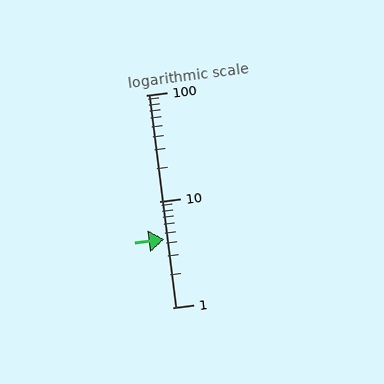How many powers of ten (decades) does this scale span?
The scale spans 2 decades, from 1 to 100.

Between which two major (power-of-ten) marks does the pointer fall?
The pointer is between 1 and 10.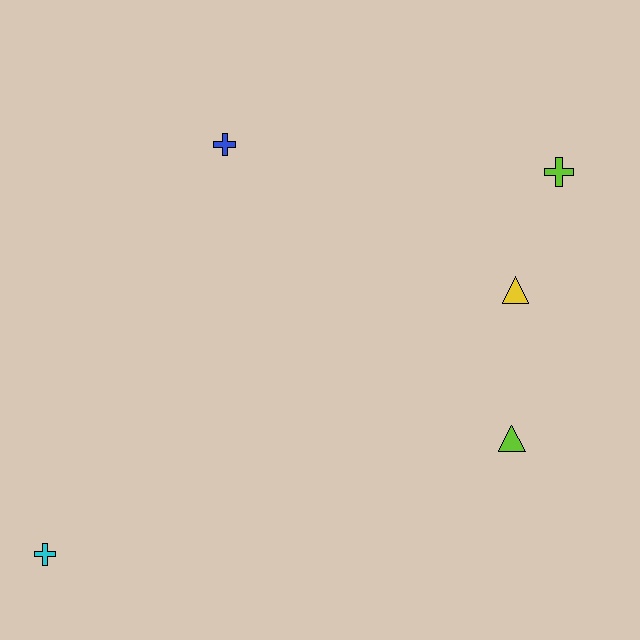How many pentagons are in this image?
There are no pentagons.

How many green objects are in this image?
There are no green objects.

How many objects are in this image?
There are 5 objects.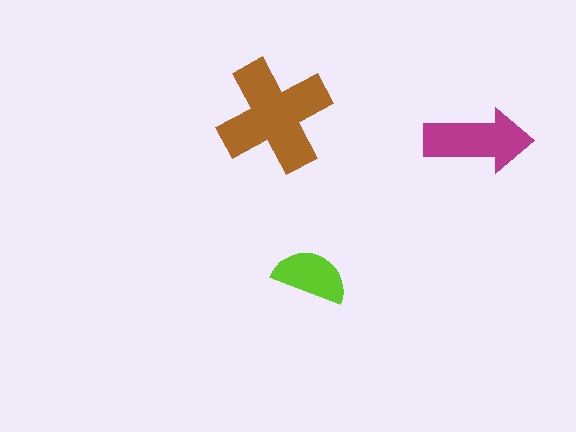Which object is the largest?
The brown cross.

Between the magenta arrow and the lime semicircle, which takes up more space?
The magenta arrow.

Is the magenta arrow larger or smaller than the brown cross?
Smaller.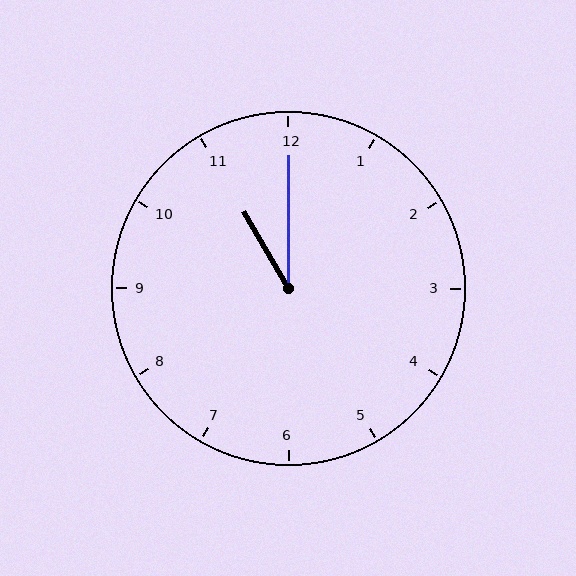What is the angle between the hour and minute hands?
Approximately 30 degrees.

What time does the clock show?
11:00.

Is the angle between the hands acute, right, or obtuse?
It is acute.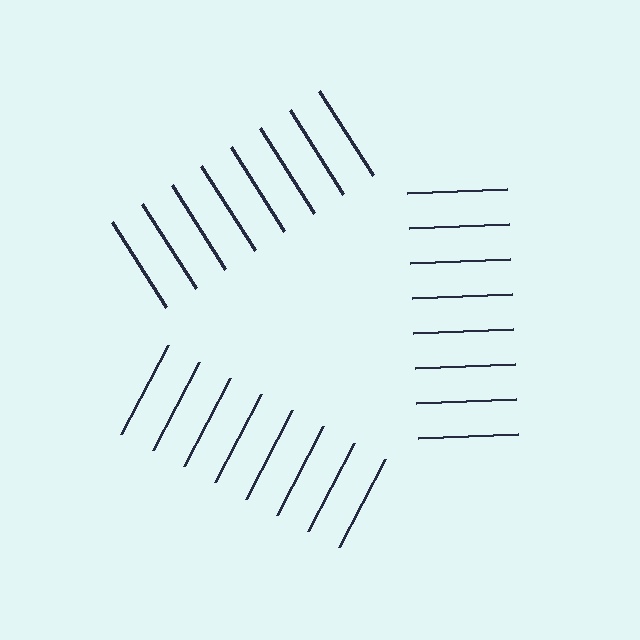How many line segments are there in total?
24 — 8 along each of the 3 edges.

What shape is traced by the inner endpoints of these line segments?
An illusory triangle — the line segments terminate on its edges but no continuous stroke is drawn.